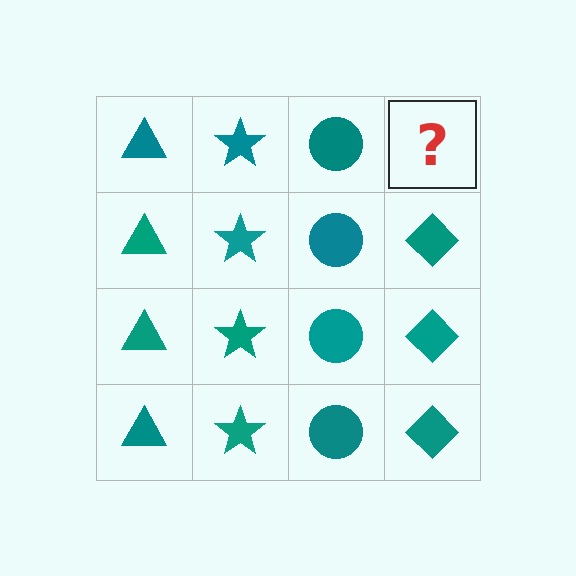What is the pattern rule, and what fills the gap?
The rule is that each column has a consistent shape. The gap should be filled with a teal diamond.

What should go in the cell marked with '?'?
The missing cell should contain a teal diamond.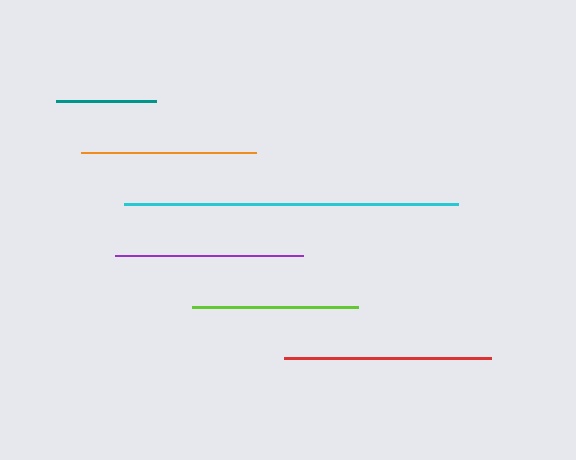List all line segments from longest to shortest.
From longest to shortest: cyan, red, purple, orange, lime, teal.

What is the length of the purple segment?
The purple segment is approximately 188 pixels long.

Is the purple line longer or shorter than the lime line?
The purple line is longer than the lime line.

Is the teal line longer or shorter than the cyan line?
The cyan line is longer than the teal line.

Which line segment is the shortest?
The teal line is the shortest at approximately 100 pixels.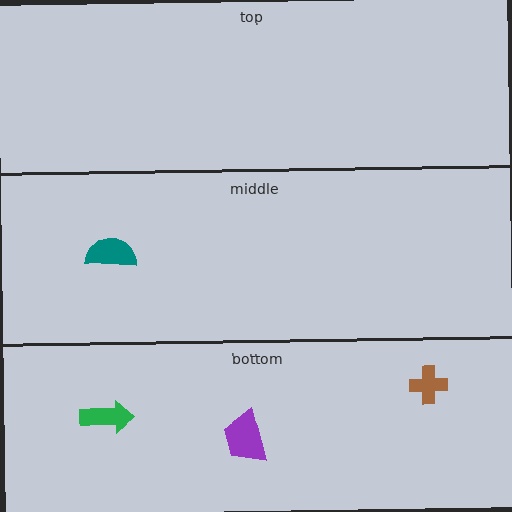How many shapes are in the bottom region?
3.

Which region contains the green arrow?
The bottom region.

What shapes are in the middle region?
The teal semicircle.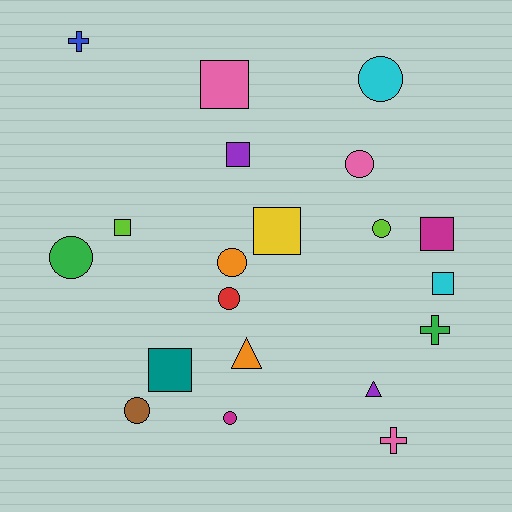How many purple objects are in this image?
There are 2 purple objects.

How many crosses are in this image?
There are 3 crosses.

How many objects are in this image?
There are 20 objects.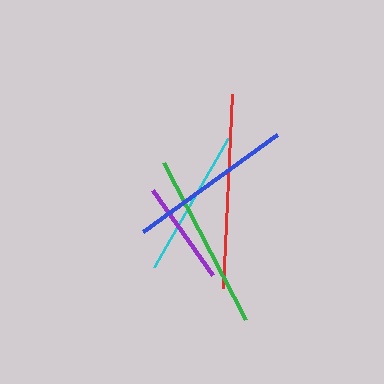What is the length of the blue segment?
The blue segment is approximately 166 pixels long.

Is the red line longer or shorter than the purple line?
The red line is longer than the purple line.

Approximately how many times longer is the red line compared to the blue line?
The red line is approximately 1.2 times the length of the blue line.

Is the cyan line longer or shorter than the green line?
The green line is longer than the cyan line.